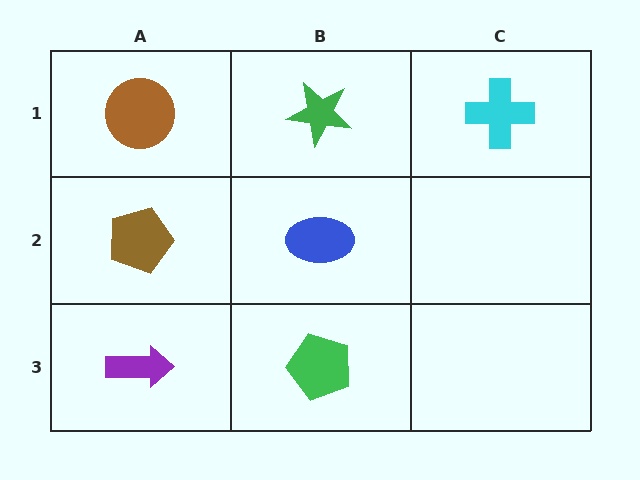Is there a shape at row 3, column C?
No, that cell is empty.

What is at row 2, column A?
A brown pentagon.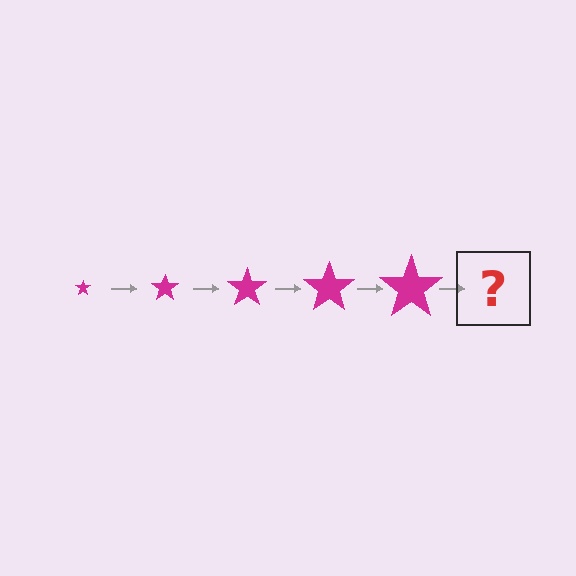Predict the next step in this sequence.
The next step is a magenta star, larger than the previous one.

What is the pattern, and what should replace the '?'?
The pattern is that the star gets progressively larger each step. The '?' should be a magenta star, larger than the previous one.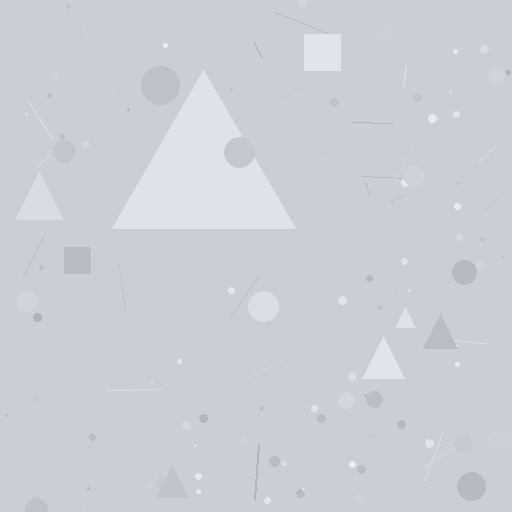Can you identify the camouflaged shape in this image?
The camouflaged shape is a triangle.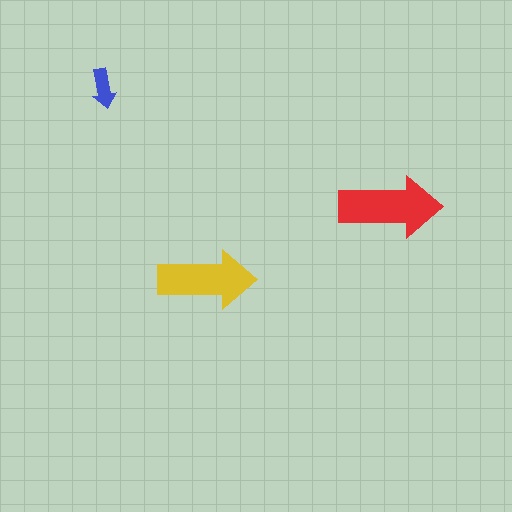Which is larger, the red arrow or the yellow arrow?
The red one.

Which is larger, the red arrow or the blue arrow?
The red one.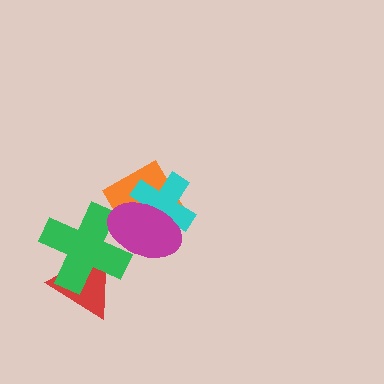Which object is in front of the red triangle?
The green cross is in front of the red triangle.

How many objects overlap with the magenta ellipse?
3 objects overlap with the magenta ellipse.